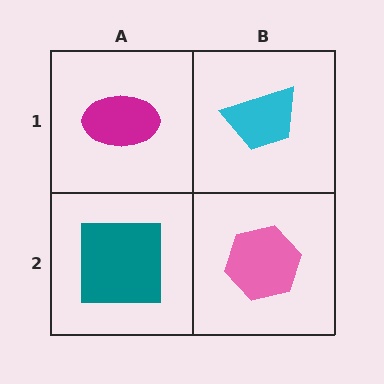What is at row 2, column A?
A teal square.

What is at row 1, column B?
A cyan trapezoid.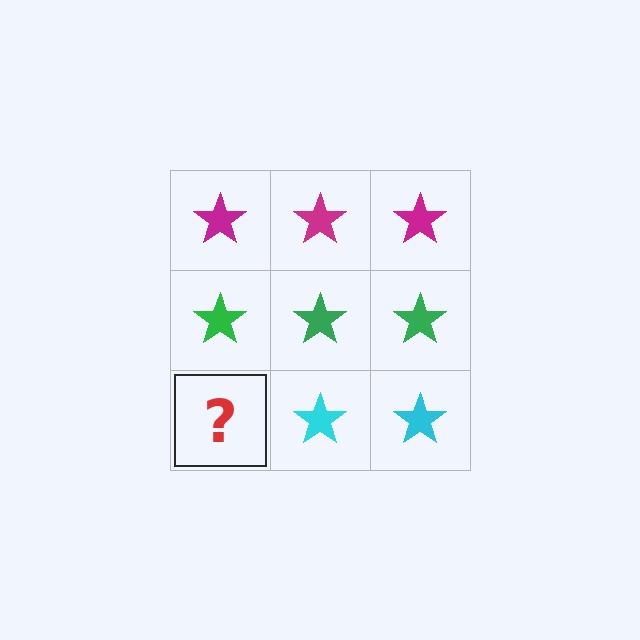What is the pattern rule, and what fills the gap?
The rule is that each row has a consistent color. The gap should be filled with a cyan star.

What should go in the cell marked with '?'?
The missing cell should contain a cyan star.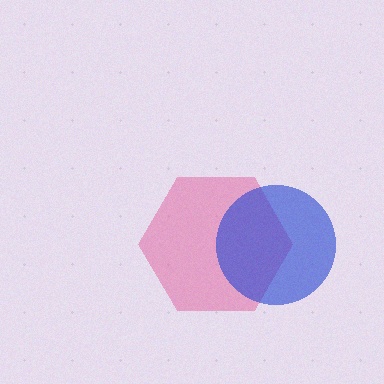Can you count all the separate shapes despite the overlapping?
Yes, there are 2 separate shapes.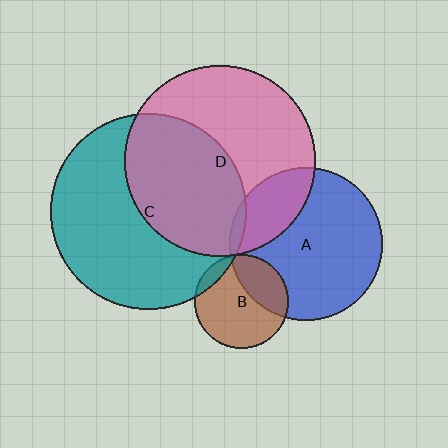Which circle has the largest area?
Circle C (teal).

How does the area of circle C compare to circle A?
Approximately 1.6 times.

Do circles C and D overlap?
Yes.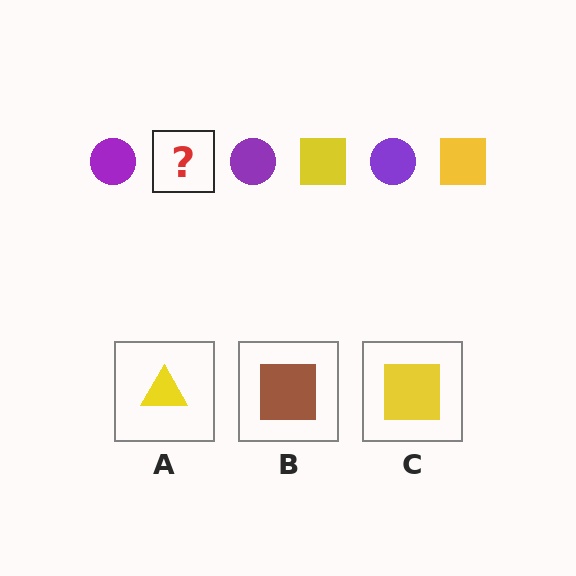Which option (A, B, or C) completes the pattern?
C.